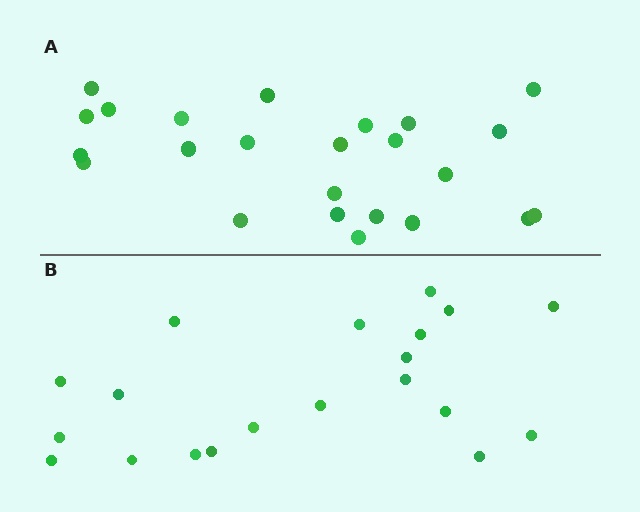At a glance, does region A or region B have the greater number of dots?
Region A (the top region) has more dots.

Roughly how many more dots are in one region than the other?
Region A has about 4 more dots than region B.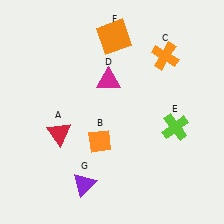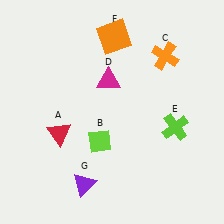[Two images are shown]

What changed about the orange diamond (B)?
In Image 1, B is orange. In Image 2, it changed to lime.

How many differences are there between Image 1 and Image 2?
There is 1 difference between the two images.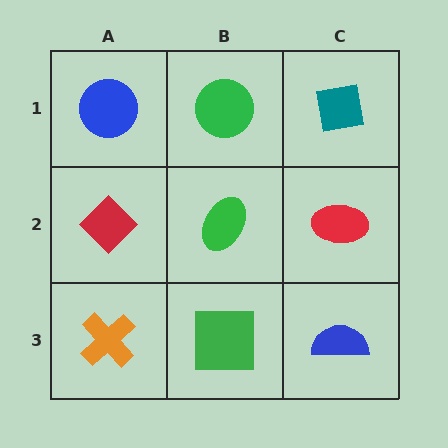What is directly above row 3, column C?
A red ellipse.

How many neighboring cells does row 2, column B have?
4.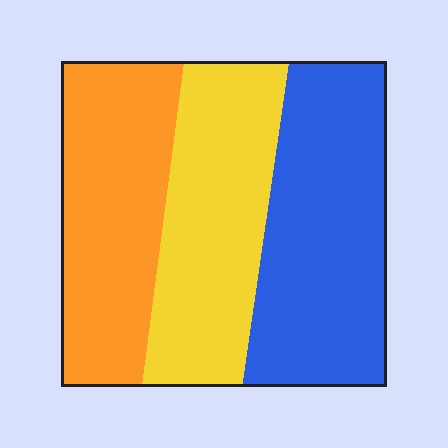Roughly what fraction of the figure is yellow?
Yellow takes up about one third (1/3) of the figure.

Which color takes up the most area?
Blue, at roughly 35%.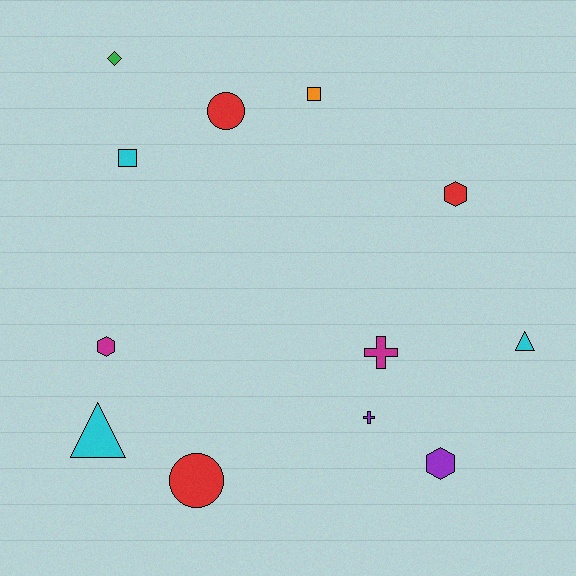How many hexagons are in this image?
There are 3 hexagons.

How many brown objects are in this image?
There are no brown objects.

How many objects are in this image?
There are 12 objects.